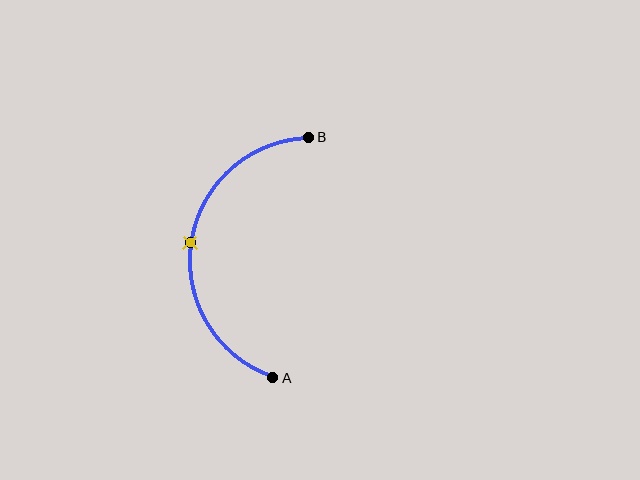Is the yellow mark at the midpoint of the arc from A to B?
Yes. The yellow mark lies on the arc at equal arc-length from both A and B — it is the arc midpoint.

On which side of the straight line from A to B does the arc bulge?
The arc bulges to the left of the straight line connecting A and B.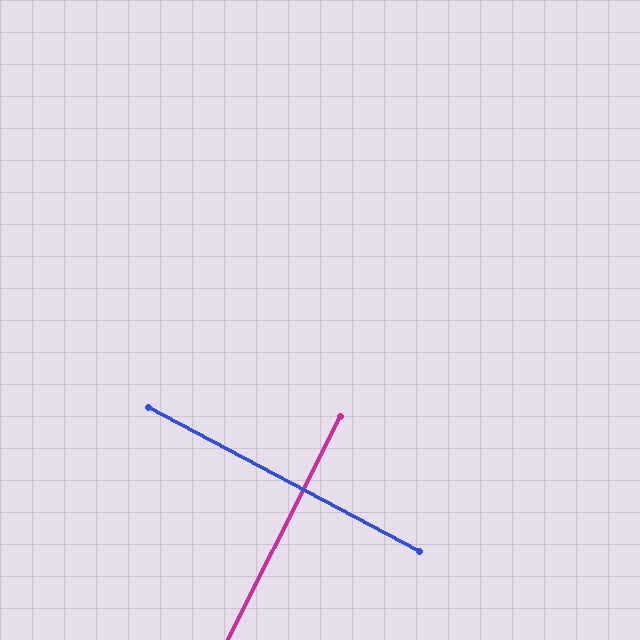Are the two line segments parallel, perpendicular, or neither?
Perpendicular — they meet at approximately 89°.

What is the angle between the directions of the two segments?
Approximately 89 degrees.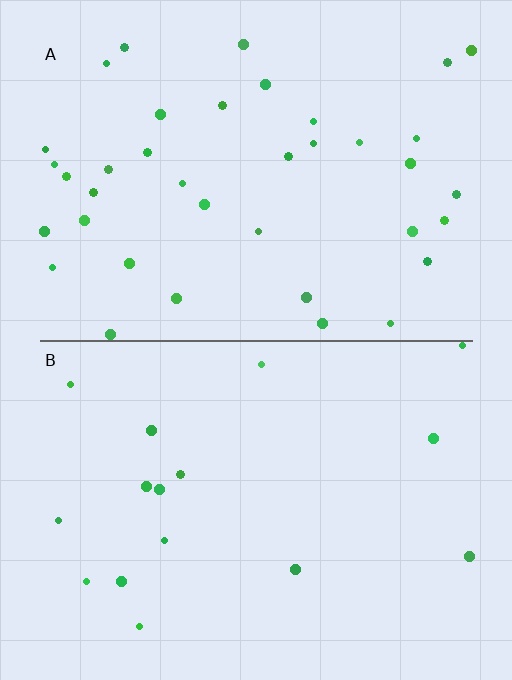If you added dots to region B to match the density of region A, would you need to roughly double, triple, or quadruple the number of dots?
Approximately double.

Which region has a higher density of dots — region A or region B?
A (the top).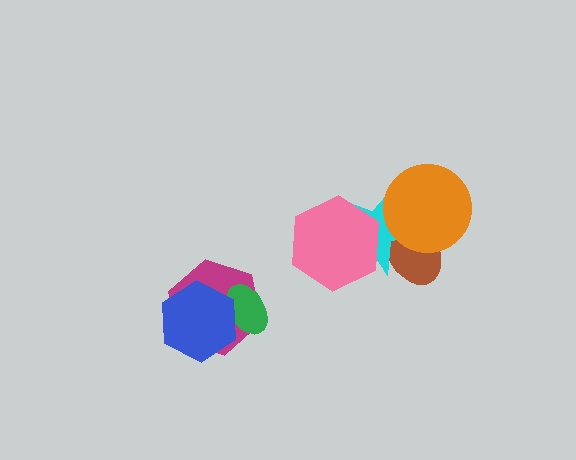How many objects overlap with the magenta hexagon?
2 objects overlap with the magenta hexagon.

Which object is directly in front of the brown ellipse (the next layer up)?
The cyan star is directly in front of the brown ellipse.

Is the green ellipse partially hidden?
Yes, it is partially covered by another shape.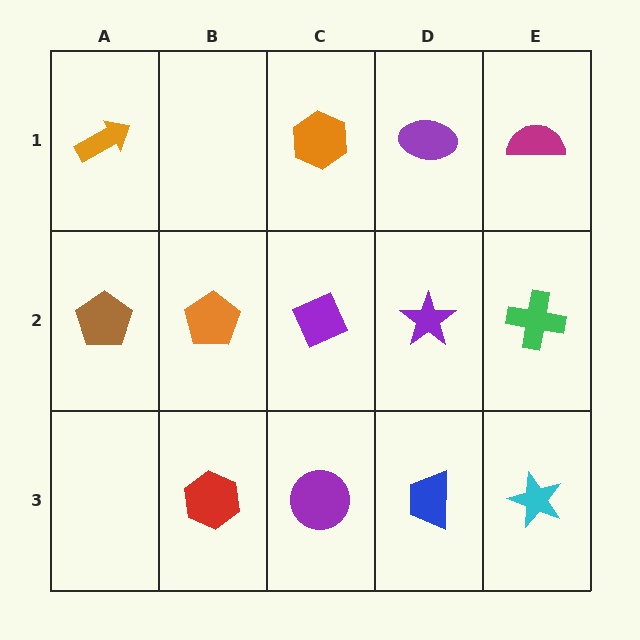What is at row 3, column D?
A blue trapezoid.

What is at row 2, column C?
A purple diamond.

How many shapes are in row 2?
5 shapes.